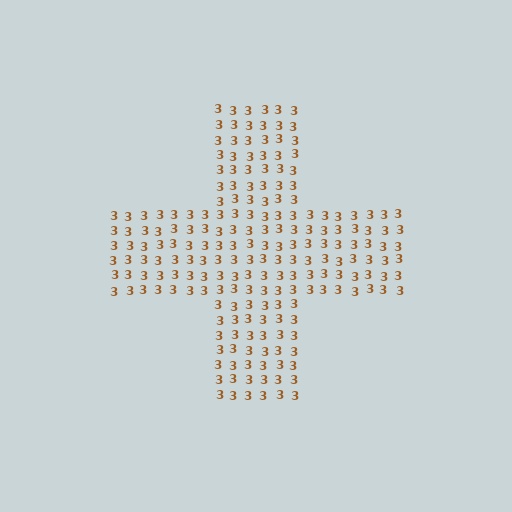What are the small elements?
The small elements are digit 3's.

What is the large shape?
The large shape is a cross.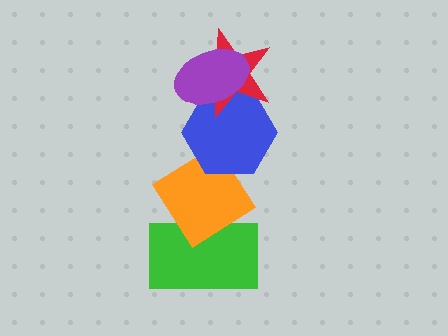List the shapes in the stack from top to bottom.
From top to bottom: the purple ellipse, the red star, the blue hexagon, the orange diamond, the green rectangle.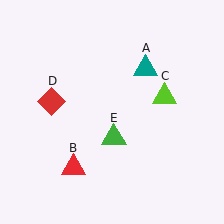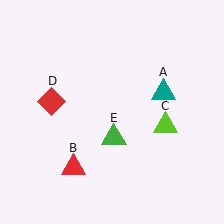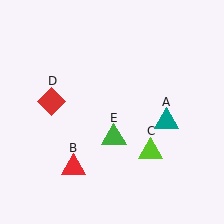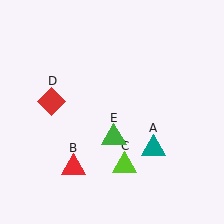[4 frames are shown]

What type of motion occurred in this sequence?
The teal triangle (object A), lime triangle (object C) rotated clockwise around the center of the scene.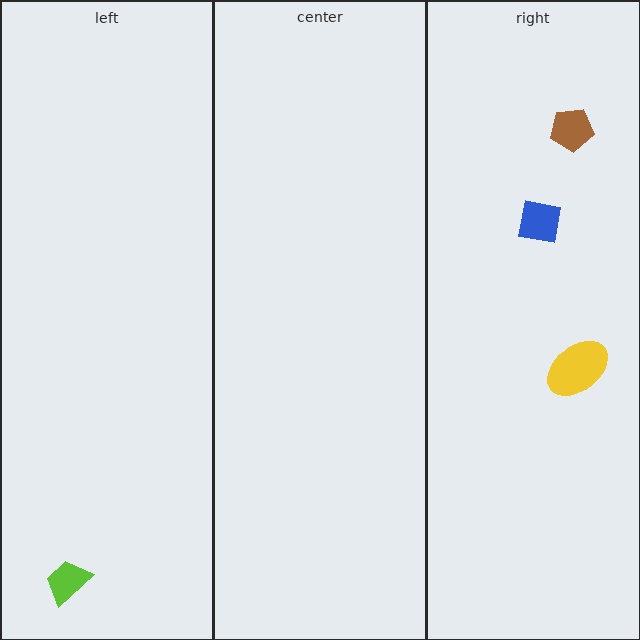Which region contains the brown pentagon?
The right region.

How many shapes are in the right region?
3.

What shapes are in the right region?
The brown pentagon, the blue square, the yellow ellipse.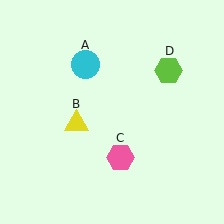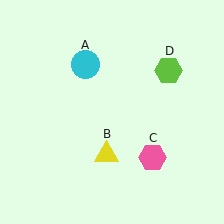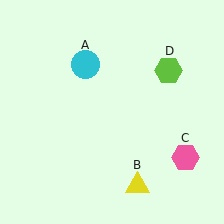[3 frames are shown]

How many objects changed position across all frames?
2 objects changed position: yellow triangle (object B), pink hexagon (object C).